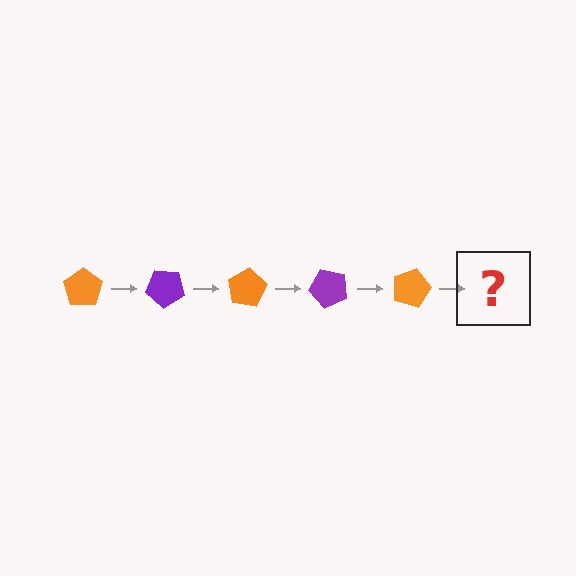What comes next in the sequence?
The next element should be a purple pentagon, rotated 200 degrees from the start.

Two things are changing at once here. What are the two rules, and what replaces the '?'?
The two rules are that it rotates 40 degrees each step and the color cycles through orange and purple. The '?' should be a purple pentagon, rotated 200 degrees from the start.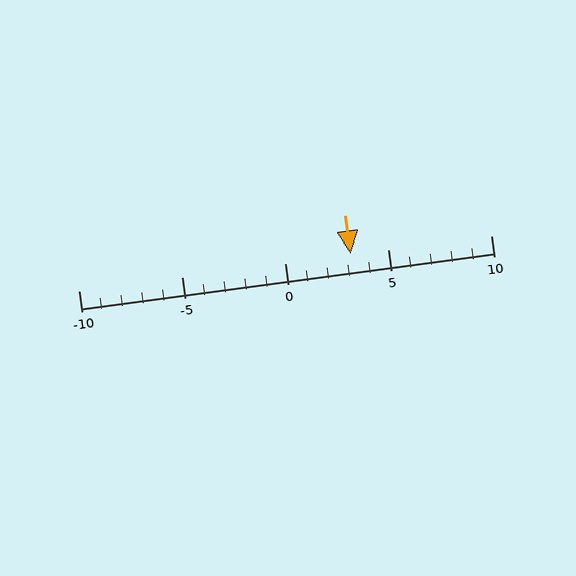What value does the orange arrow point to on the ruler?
The orange arrow points to approximately 3.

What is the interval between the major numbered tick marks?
The major tick marks are spaced 5 units apart.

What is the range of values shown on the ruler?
The ruler shows values from -10 to 10.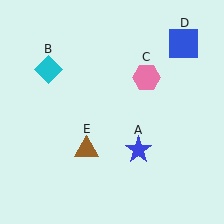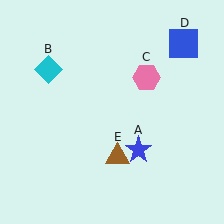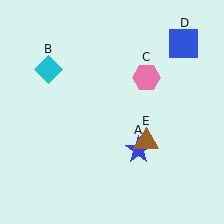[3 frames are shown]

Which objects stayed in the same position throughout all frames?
Blue star (object A) and cyan diamond (object B) and pink hexagon (object C) and blue square (object D) remained stationary.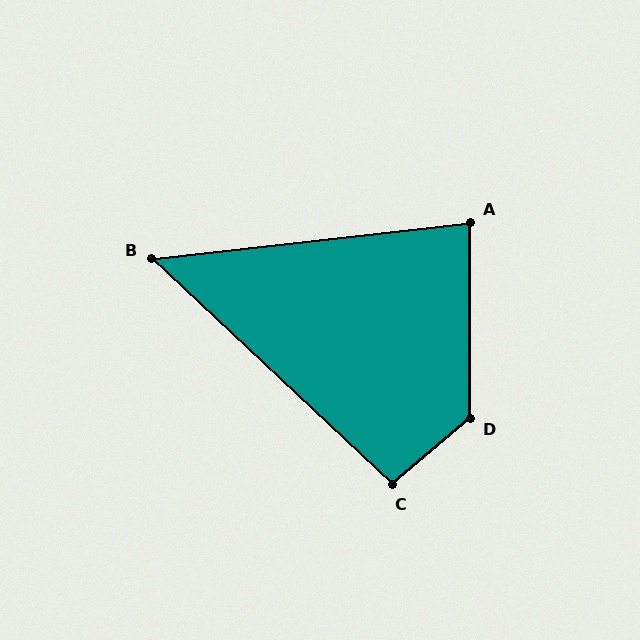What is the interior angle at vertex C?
Approximately 97 degrees (obtuse).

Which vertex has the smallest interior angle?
B, at approximately 50 degrees.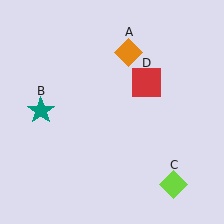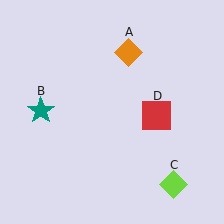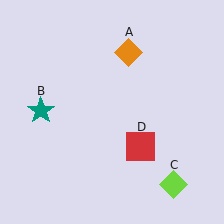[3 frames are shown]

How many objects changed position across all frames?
1 object changed position: red square (object D).